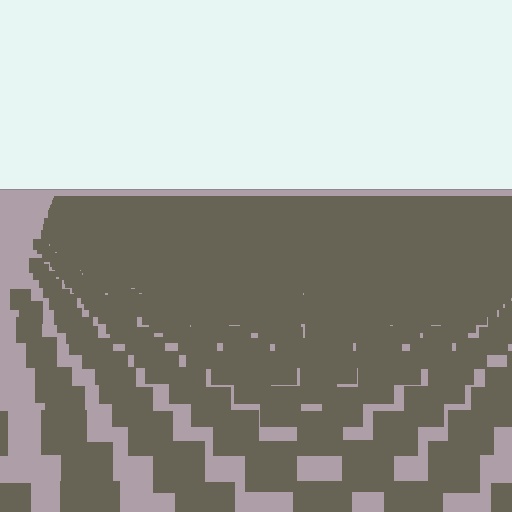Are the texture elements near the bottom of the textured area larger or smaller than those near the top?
Larger. Near the bottom, elements are closer to the viewer and appear at a bigger on-screen size.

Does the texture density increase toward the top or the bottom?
Density increases toward the top.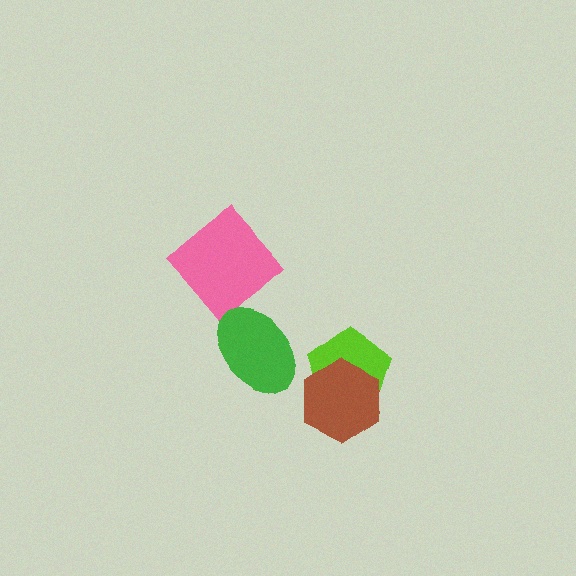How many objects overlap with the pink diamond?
0 objects overlap with the pink diamond.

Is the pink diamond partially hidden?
No, no other shape covers it.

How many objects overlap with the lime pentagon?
1 object overlaps with the lime pentagon.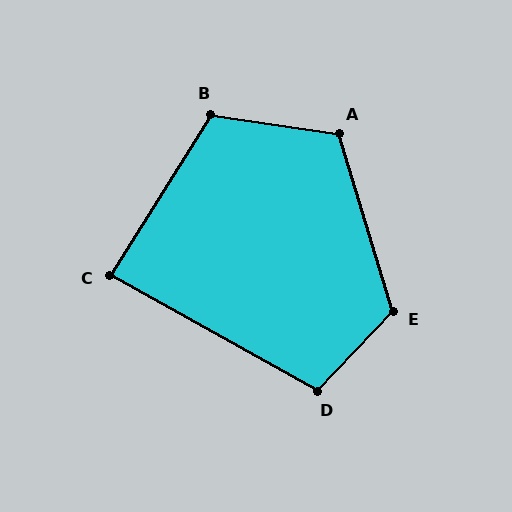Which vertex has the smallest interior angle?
C, at approximately 87 degrees.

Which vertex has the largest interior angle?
E, at approximately 119 degrees.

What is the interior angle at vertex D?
Approximately 105 degrees (obtuse).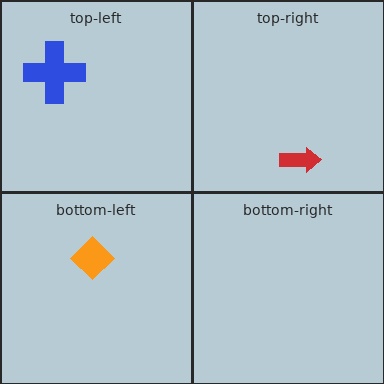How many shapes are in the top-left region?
1.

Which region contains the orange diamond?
The bottom-left region.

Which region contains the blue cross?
The top-left region.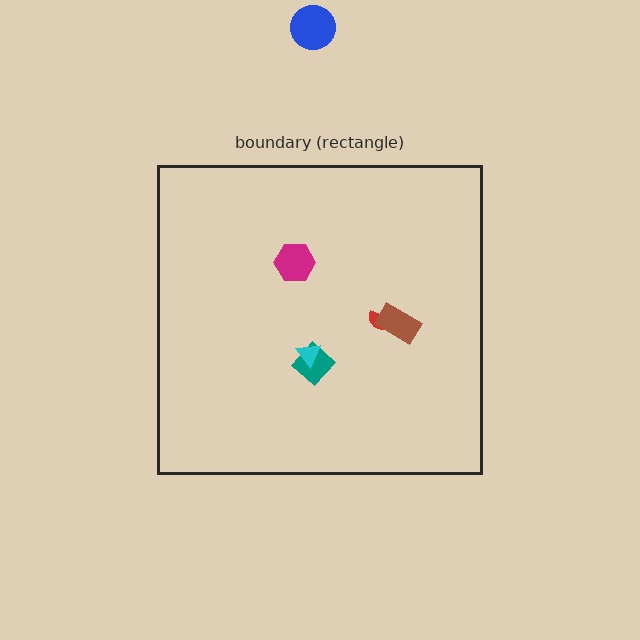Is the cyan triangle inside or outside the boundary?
Inside.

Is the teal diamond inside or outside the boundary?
Inside.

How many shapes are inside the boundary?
5 inside, 1 outside.